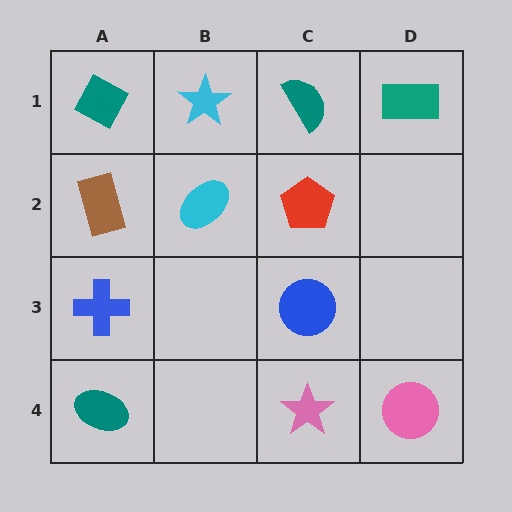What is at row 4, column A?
A teal ellipse.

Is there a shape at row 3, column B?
No, that cell is empty.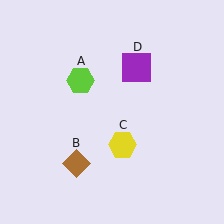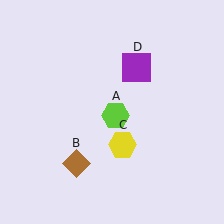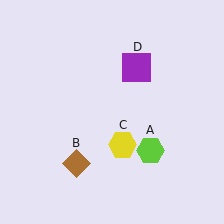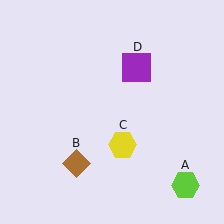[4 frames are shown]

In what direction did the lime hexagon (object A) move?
The lime hexagon (object A) moved down and to the right.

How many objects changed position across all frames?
1 object changed position: lime hexagon (object A).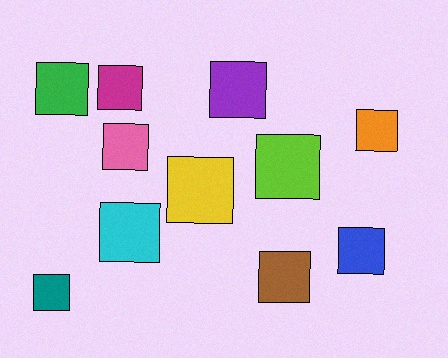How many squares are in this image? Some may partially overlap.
There are 11 squares.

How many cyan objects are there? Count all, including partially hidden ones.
There is 1 cyan object.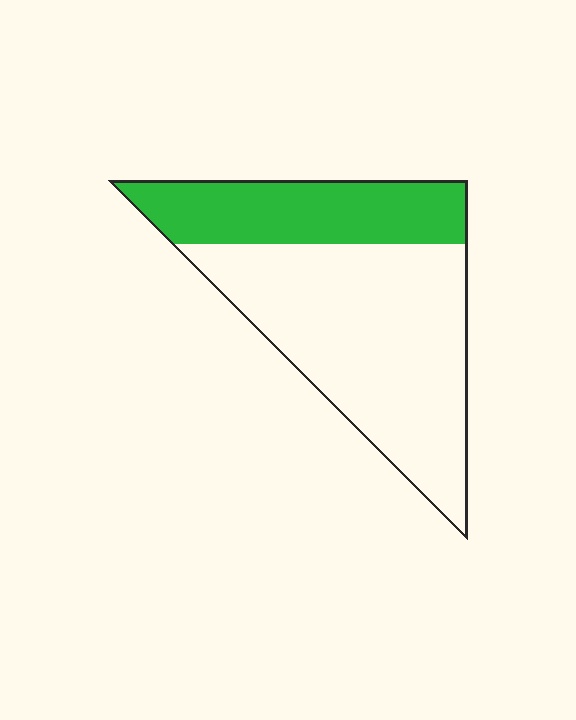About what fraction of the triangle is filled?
About one third (1/3).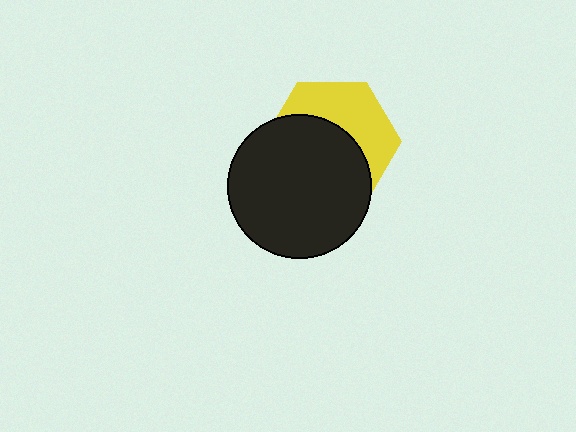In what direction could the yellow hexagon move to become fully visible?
The yellow hexagon could move up. That would shift it out from behind the black circle entirely.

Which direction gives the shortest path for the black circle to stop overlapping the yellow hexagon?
Moving down gives the shortest separation.